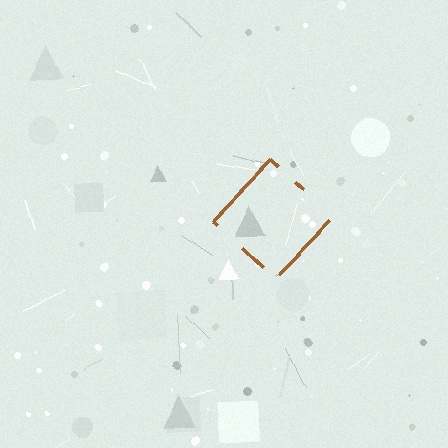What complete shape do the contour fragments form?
The contour fragments form a diamond.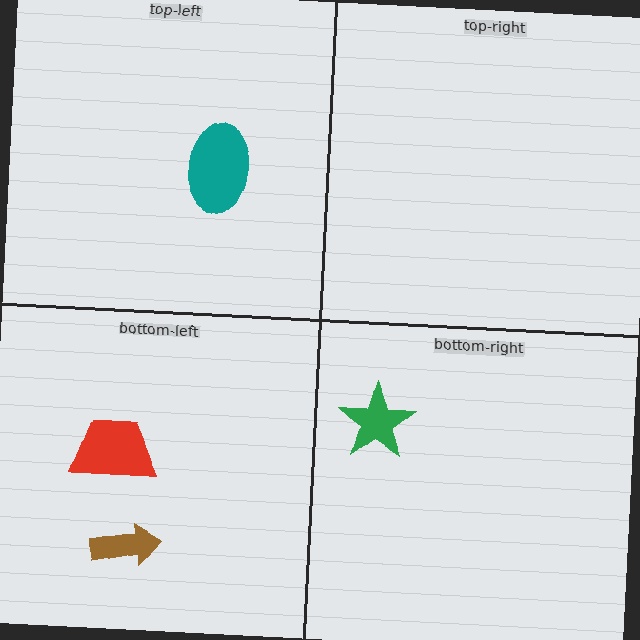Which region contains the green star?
The bottom-right region.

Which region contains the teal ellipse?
The top-left region.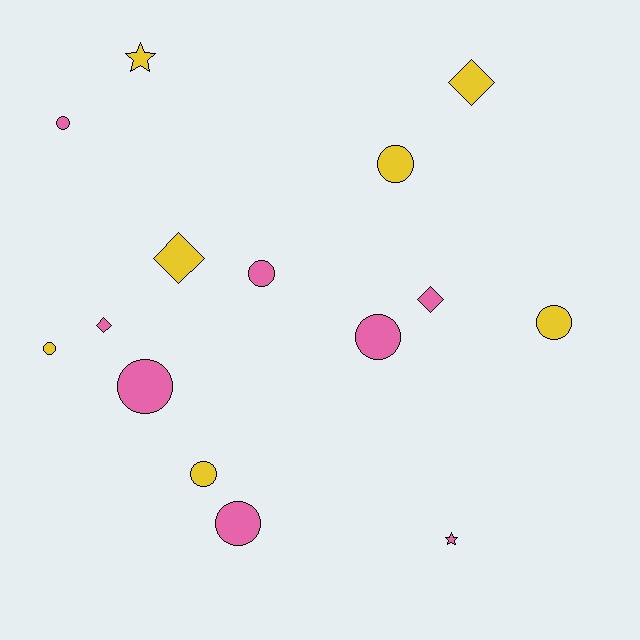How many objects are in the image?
There are 15 objects.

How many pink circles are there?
There are 5 pink circles.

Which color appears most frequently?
Pink, with 8 objects.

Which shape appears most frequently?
Circle, with 9 objects.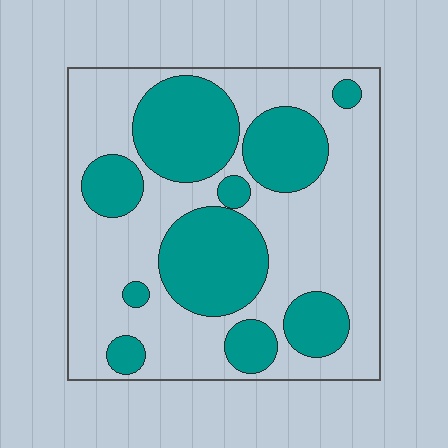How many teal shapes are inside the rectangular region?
10.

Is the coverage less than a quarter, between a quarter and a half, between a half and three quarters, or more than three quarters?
Between a quarter and a half.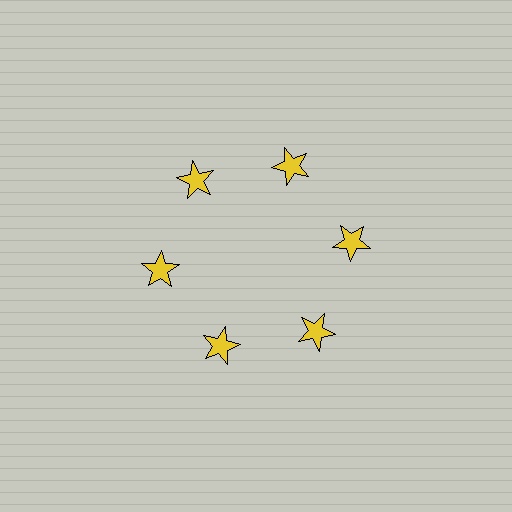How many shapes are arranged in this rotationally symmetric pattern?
There are 6 shapes, arranged in 6 groups of 1.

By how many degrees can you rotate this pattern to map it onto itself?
The pattern maps onto itself every 60 degrees of rotation.